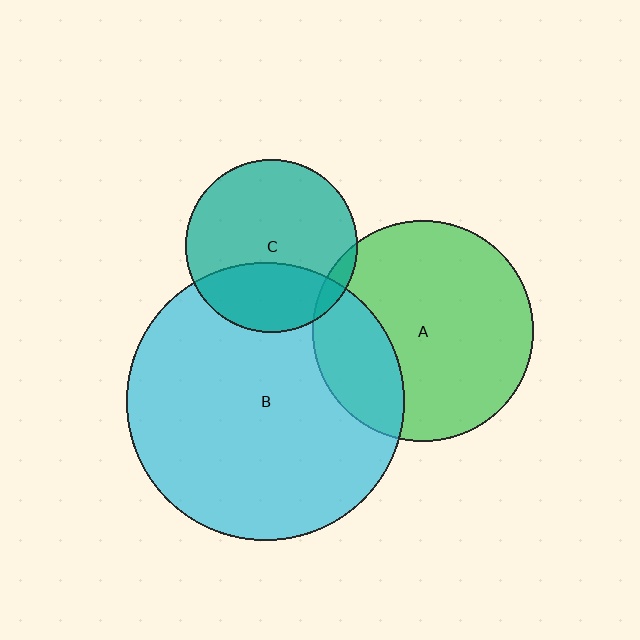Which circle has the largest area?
Circle B (cyan).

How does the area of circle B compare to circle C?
Approximately 2.6 times.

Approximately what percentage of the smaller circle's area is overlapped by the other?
Approximately 25%.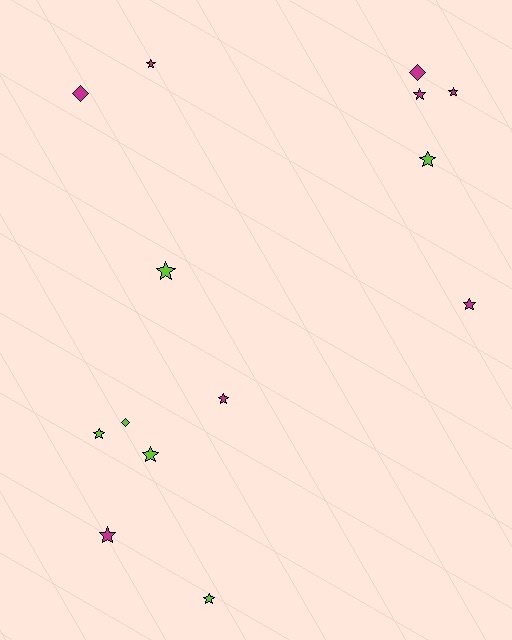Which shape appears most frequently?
Star, with 11 objects.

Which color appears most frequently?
Magenta, with 8 objects.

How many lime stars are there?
There are 5 lime stars.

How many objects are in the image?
There are 14 objects.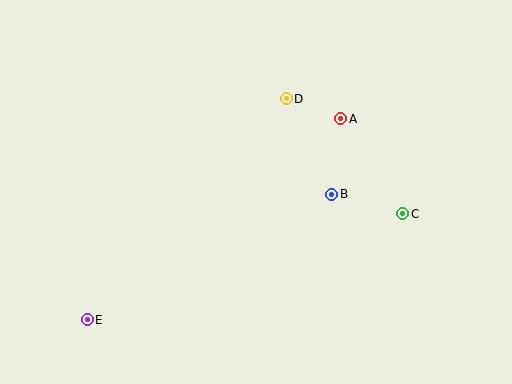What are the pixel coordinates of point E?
Point E is at (87, 320).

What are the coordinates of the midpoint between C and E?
The midpoint between C and E is at (245, 267).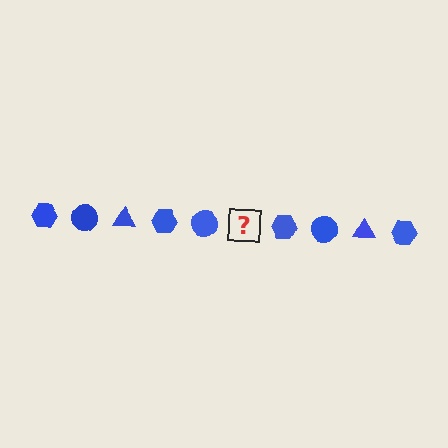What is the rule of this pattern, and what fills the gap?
The rule is that the pattern cycles through hexagon, circle, triangle shapes in blue. The gap should be filled with a blue triangle.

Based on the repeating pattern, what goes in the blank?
The blank should be a blue triangle.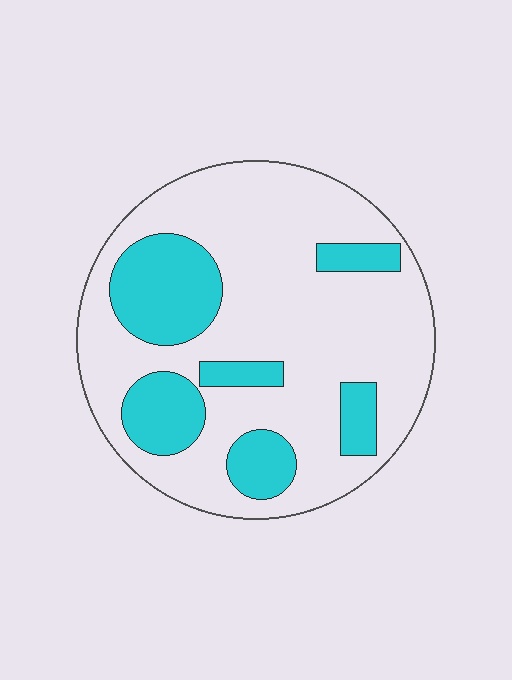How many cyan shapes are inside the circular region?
6.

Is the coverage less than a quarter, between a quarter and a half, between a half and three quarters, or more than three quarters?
Between a quarter and a half.